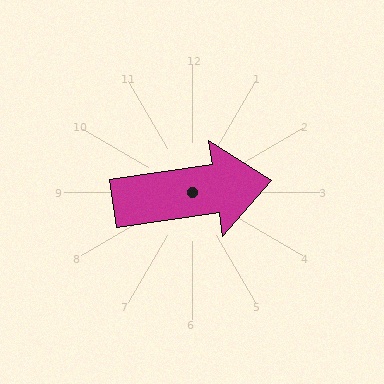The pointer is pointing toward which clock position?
Roughly 3 o'clock.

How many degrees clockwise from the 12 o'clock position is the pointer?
Approximately 82 degrees.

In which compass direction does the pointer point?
East.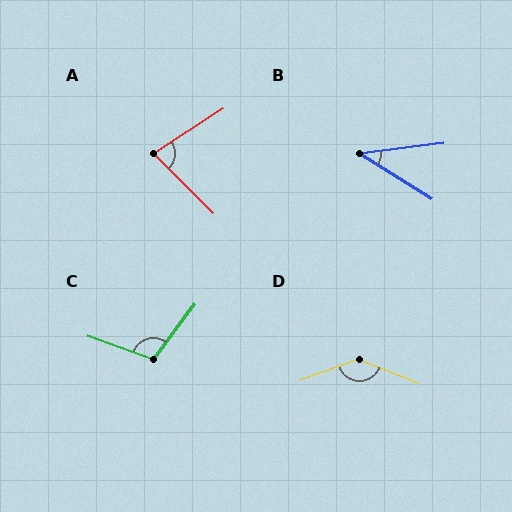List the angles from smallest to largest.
B (39°), A (78°), C (107°), D (139°).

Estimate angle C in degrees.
Approximately 107 degrees.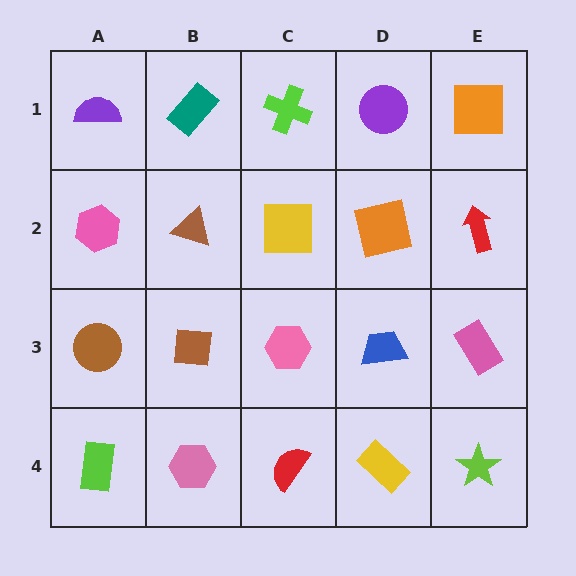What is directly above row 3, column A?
A pink hexagon.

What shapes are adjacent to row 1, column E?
A red arrow (row 2, column E), a purple circle (row 1, column D).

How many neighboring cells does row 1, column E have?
2.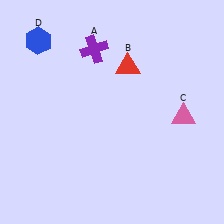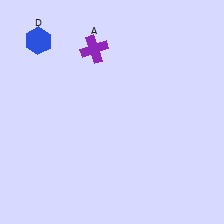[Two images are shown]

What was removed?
The red triangle (B), the pink triangle (C) were removed in Image 2.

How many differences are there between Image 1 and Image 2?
There are 2 differences between the two images.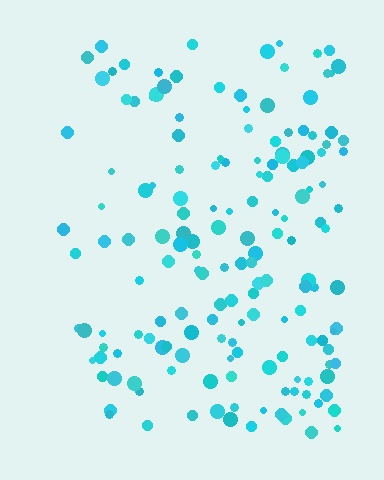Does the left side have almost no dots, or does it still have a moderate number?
Still a moderate number, just noticeably fewer than the right.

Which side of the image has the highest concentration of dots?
The right.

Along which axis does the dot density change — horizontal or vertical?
Horizontal.